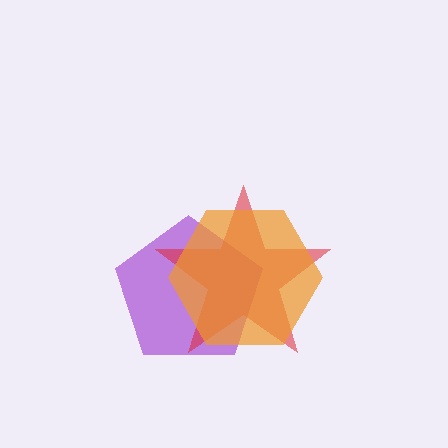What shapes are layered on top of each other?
The layered shapes are: a purple pentagon, a red star, an orange hexagon.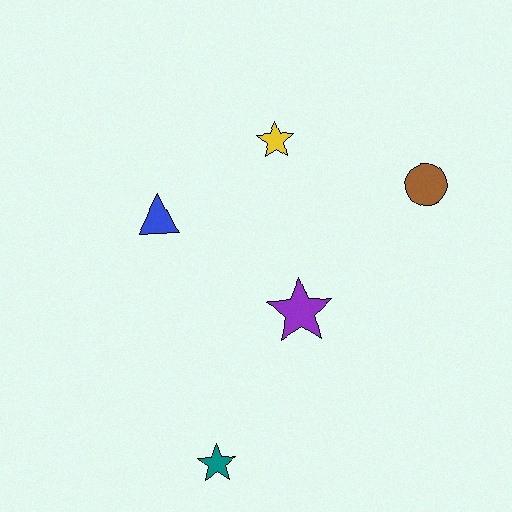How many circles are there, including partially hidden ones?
There is 1 circle.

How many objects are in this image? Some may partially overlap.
There are 5 objects.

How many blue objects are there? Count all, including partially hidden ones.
There is 1 blue object.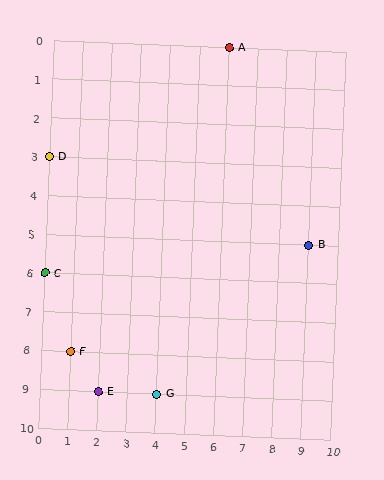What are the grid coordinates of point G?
Point G is at grid coordinates (4, 9).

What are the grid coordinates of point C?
Point C is at grid coordinates (0, 6).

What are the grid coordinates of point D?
Point D is at grid coordinates (0, 3).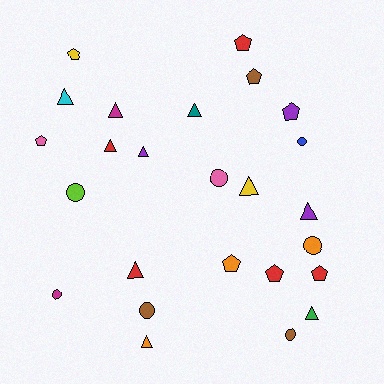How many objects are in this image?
There are 25 objects.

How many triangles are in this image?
There are 10 triangles.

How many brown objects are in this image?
There are 3 brown objects.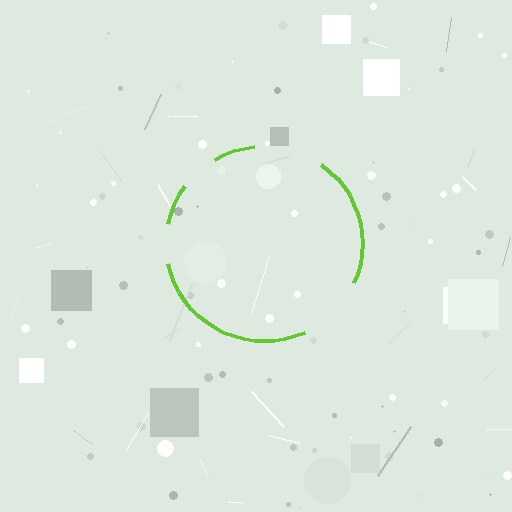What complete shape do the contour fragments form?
The contour fragments form a circle.